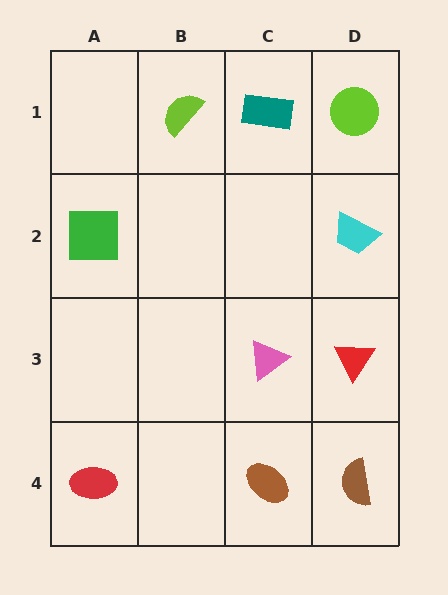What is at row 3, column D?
A red triangle.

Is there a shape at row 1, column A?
No, that cell is empty.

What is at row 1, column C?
A teal rectangle.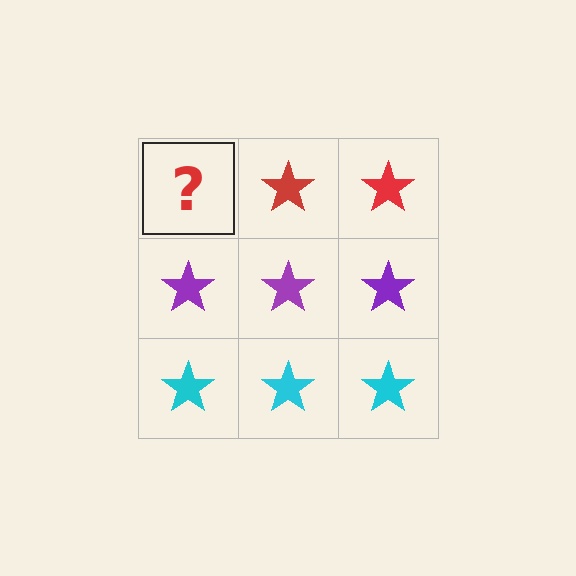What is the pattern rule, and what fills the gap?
The rule is that each row has a consistent color. The gap should be filled with a red star.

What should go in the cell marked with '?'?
The missing cell should contain a red star.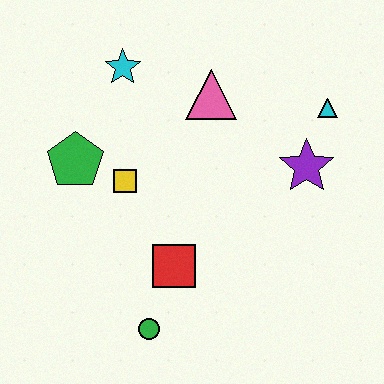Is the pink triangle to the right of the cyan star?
Yes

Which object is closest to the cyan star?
The pink triangle is closest to the cyan star.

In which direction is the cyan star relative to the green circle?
The cyan star is above the green circle.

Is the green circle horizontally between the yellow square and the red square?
Yes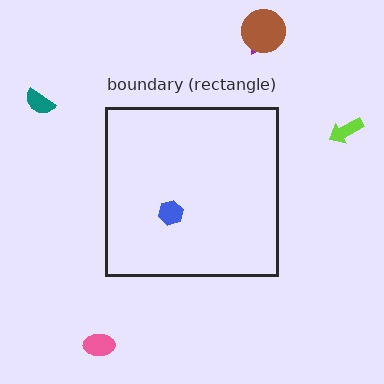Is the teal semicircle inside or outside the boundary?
Outside.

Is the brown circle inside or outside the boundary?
Outside.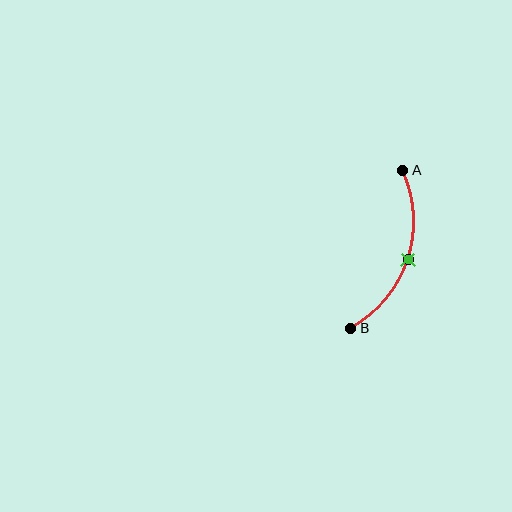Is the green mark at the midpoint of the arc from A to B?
Yes. The green mark lies on the arc at equal arc-length from both A and B — it is the arc midpoint.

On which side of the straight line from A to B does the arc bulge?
The arc bulges to the right of the straight line connecting A and B.